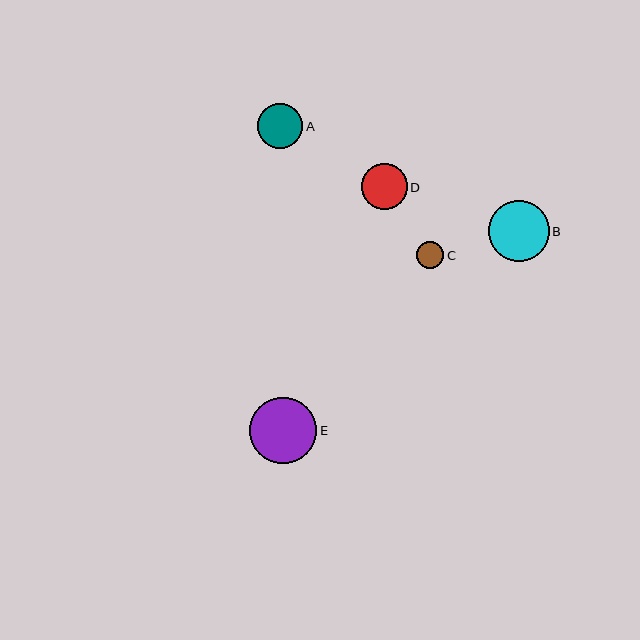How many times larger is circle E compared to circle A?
Circle E is approximately 1.5 times the size of circle A.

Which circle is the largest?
Circle E is the largest with a size of approximately 67 pixels.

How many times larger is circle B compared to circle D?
Circle B is approximately 1.3 times the size of circle D.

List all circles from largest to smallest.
From largest to smallest: E, B, D, A, C.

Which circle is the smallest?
Circle C is the smallest with a size of approximately 27 pixels.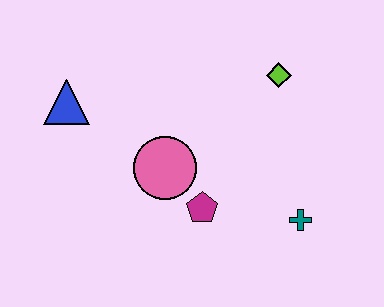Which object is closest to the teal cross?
The magenta pentagon is closest to the teal cross.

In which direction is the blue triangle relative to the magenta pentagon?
The blue triangle is to the left of the magenta pentagon.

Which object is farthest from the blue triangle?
The teal cross is farthest from the blue triangle.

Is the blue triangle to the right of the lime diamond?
No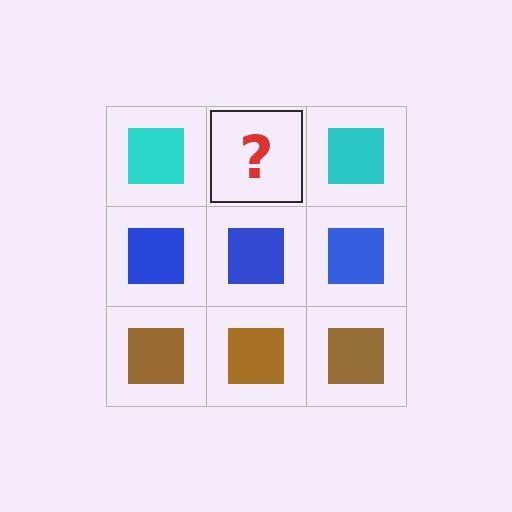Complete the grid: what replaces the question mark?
The question mark should be replaced with a cyan square.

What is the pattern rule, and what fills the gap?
The rule is that each row has a consistent color. The gap should be filled with a cyan square.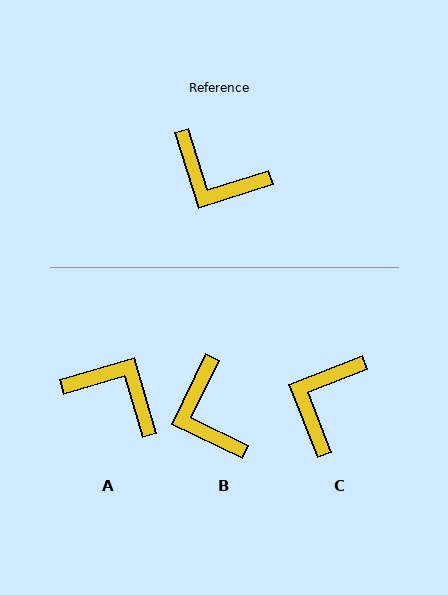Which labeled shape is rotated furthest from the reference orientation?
A, about 179 degrees away.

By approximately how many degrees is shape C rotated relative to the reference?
Approximately 86 degrees clockwise.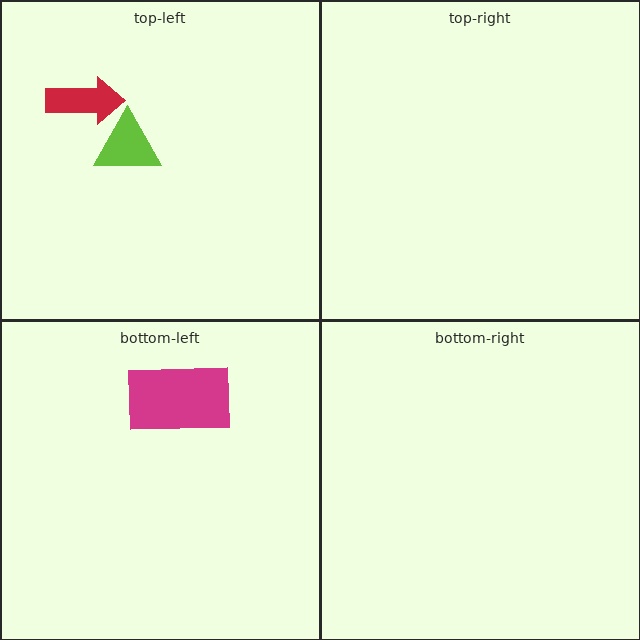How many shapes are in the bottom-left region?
1.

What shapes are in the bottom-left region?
The magenta rectangle.